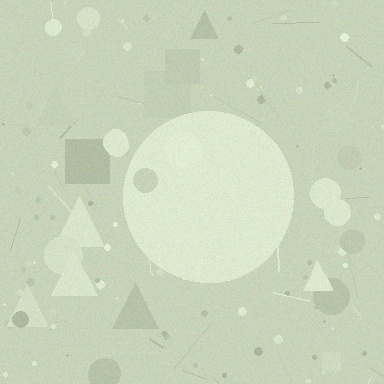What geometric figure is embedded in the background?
A circle is embedded in the background.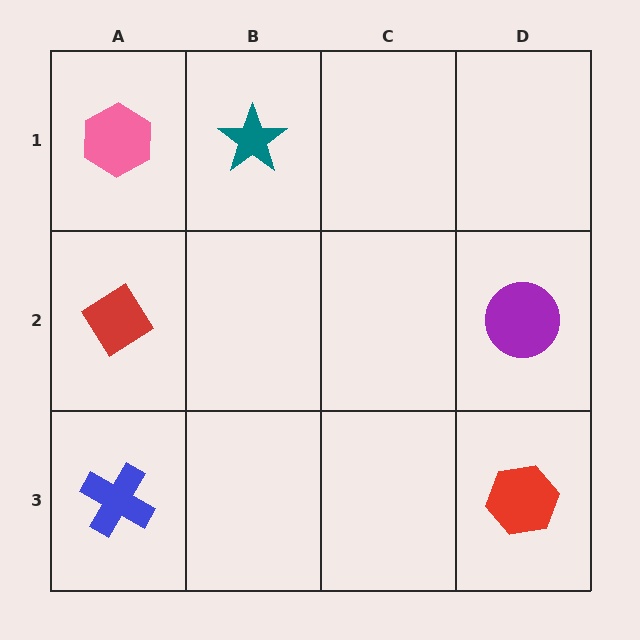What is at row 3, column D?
A red hexagon.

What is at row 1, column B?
A teal star.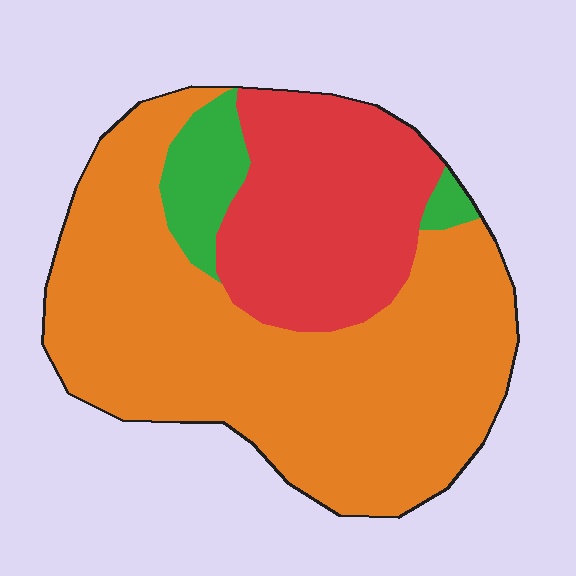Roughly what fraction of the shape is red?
Red takes up between a sixth and a third of the shape.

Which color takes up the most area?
Orange, at roughly 65%.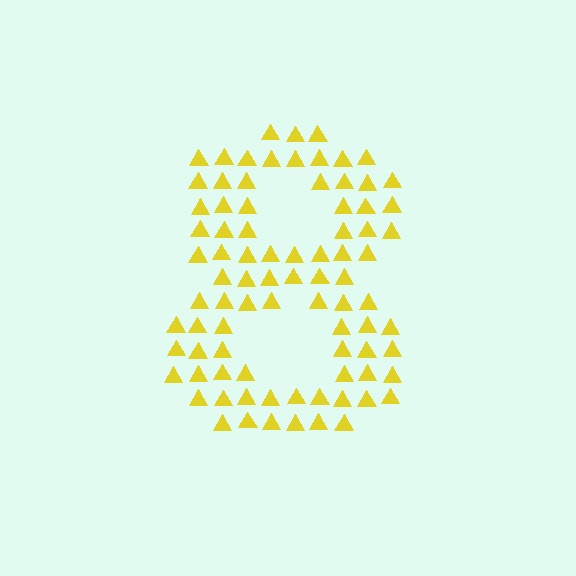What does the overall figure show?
The overall figure shows the digit 8.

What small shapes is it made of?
It is made of small triangles.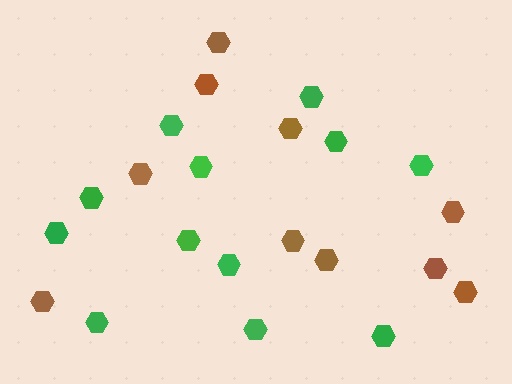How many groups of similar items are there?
There are 2 groups: one group of green hexagons (12) and one group of brown hexagons (10).